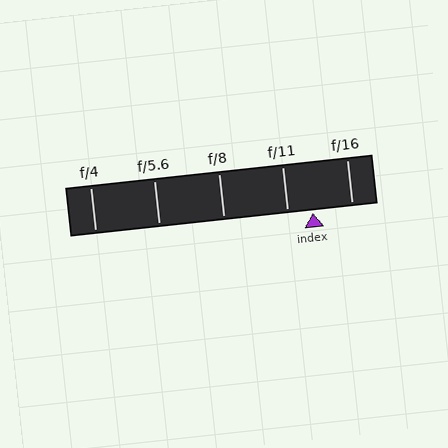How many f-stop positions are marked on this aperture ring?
There are 5 f-stop positions marked.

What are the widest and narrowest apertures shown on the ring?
The widest aperture shown is f/4 and the narrowest is f/16.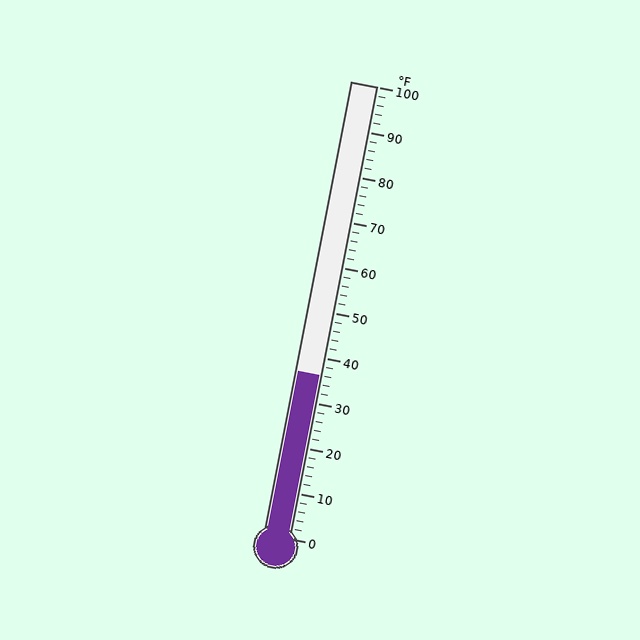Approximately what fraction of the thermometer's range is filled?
The thermometer is filled to approximately 35% of its range.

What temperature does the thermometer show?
The thermometer shows approximately 36°F.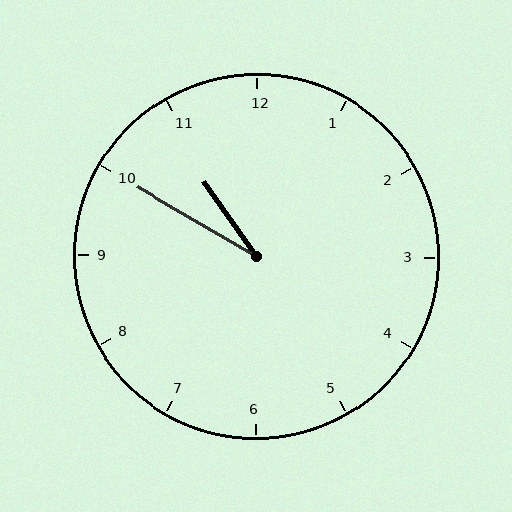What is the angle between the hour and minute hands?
Approximately 25 degrees.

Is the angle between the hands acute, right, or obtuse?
It is acute.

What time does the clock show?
10:50.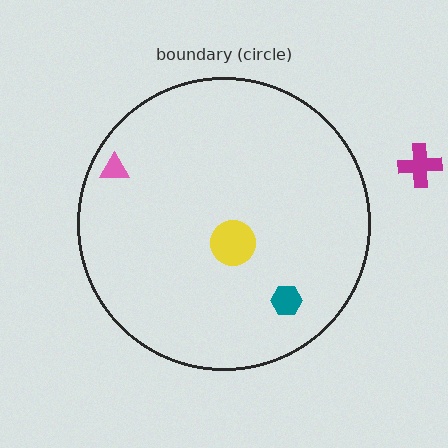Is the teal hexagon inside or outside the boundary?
Inside.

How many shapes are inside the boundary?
3 inside, 1 outside.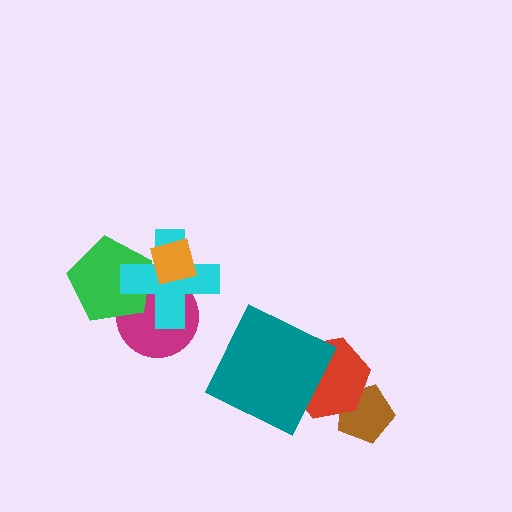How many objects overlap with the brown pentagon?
1 object overlaps with the brown pentagon.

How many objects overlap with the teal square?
1 object overlaps with the teal square.